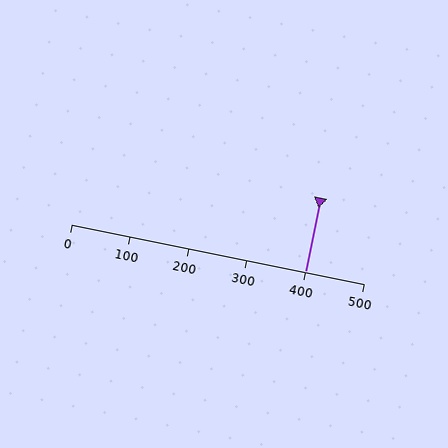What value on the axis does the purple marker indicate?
The marker indicates approximately 400.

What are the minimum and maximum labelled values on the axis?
The axis runs from 0 to 500.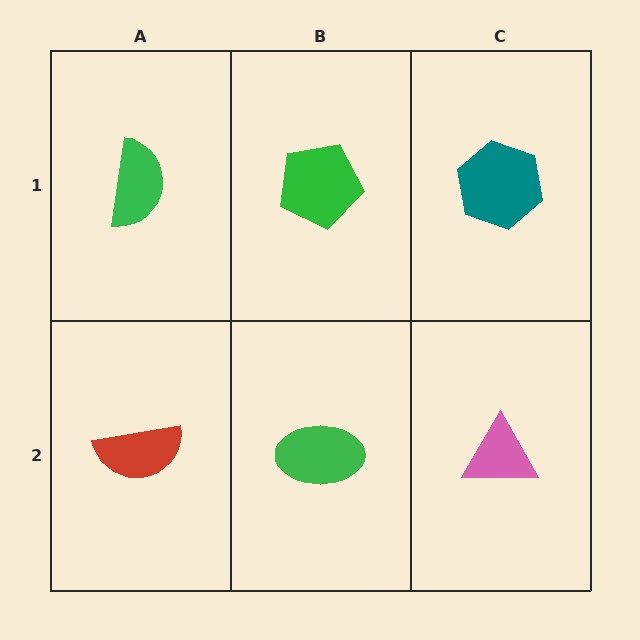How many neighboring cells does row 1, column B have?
3.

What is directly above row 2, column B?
A green pentagon.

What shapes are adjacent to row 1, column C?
A pink triangle (row 2, column C), a green pentagon (row 1, column B).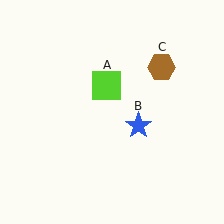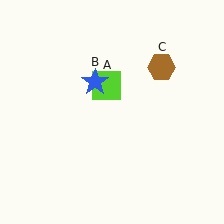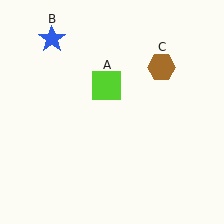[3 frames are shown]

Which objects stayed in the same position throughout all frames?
Lime square (object A) and brown hexagon (object C) remained stationary.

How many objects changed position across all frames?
1 object changed position: blue star (object B).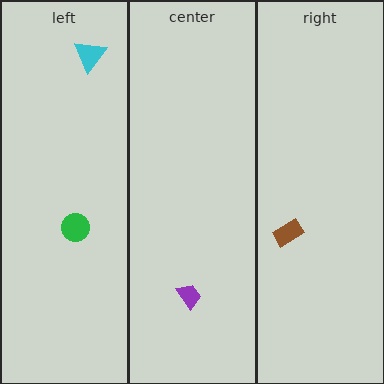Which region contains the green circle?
The left region.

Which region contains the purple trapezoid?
The center region.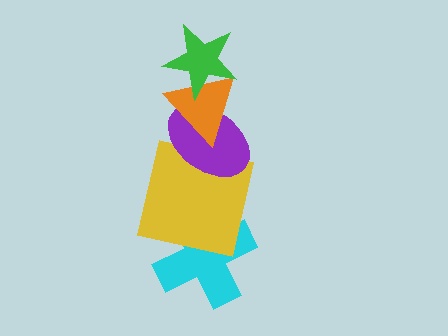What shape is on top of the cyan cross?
The yellow square is on top of the cyan cross.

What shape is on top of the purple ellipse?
The orange triangle is on top of the purple ellipse.